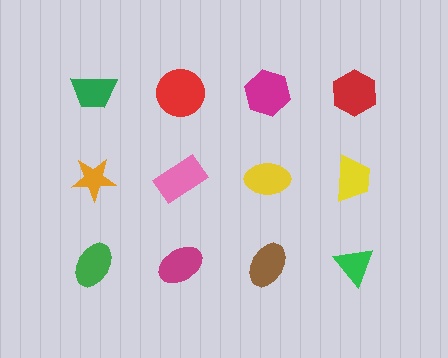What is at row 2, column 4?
A yellow trapezoid.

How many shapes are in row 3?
4 shapes.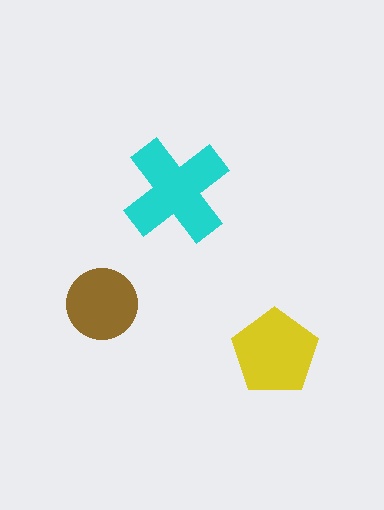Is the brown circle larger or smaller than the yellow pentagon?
Smaller.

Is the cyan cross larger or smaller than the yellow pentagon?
Larger.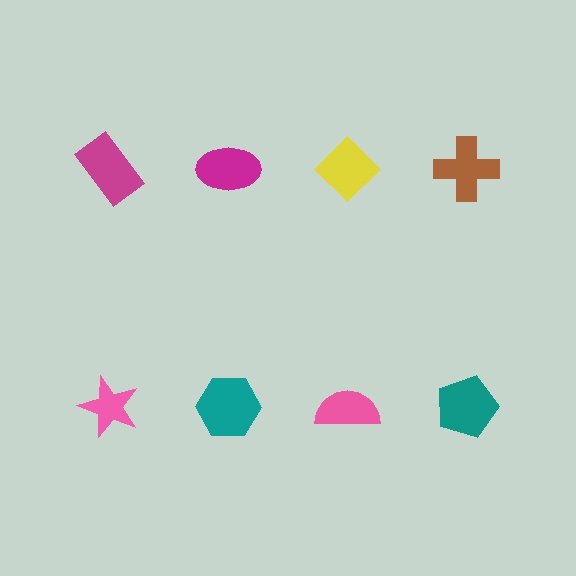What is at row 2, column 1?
A pink star.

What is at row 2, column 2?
A teal hexagon.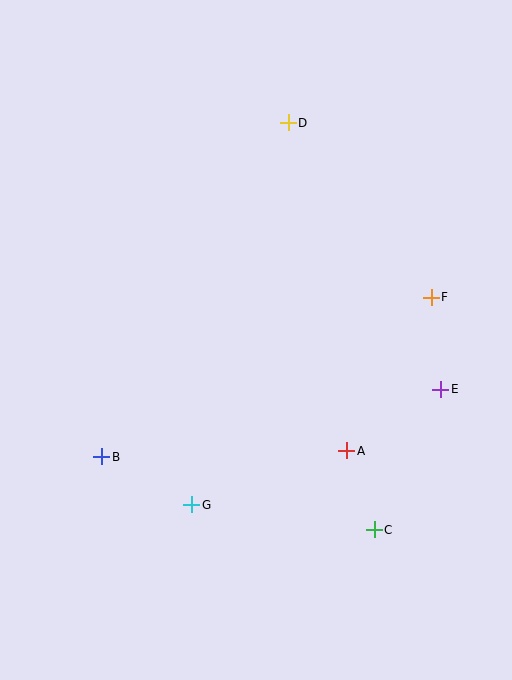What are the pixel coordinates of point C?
Point C is at (374, 530).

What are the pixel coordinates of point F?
Point F is at (431, 297).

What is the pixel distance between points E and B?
The distance between E and B is 346 pixels.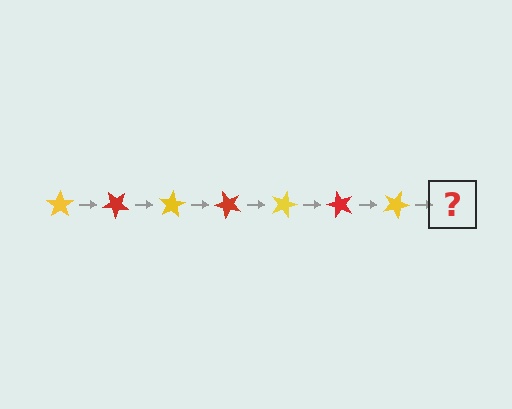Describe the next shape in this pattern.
It should be a red star, rotated 280 degrees from the start.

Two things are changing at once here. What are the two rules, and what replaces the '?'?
The two rules are that it rotates 40 degrees each step and the color cycles through yellow and red. The '?' should be a red star, rotated 280 degrees from the start.